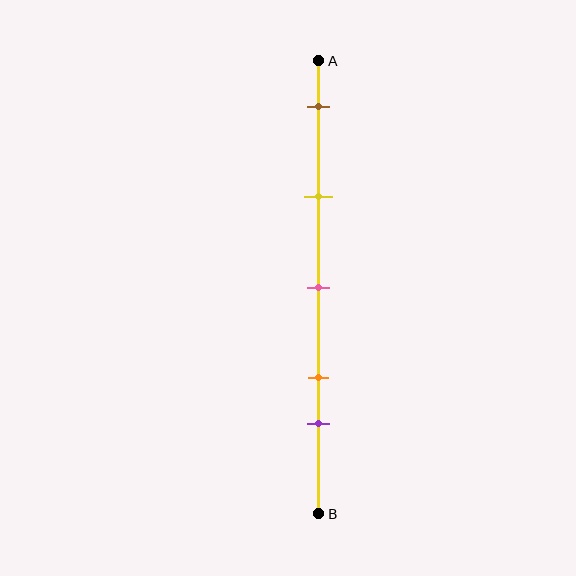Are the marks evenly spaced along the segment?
No, the marks are not evenly spaced.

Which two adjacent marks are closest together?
The orange and purple marks are the closest adjacent pair.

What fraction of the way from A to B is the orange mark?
The orange mark is approximately 70% (0.7) of the way from A to B.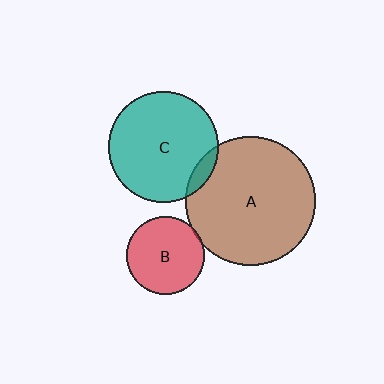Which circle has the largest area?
Circle A (brown).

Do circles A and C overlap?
Yes.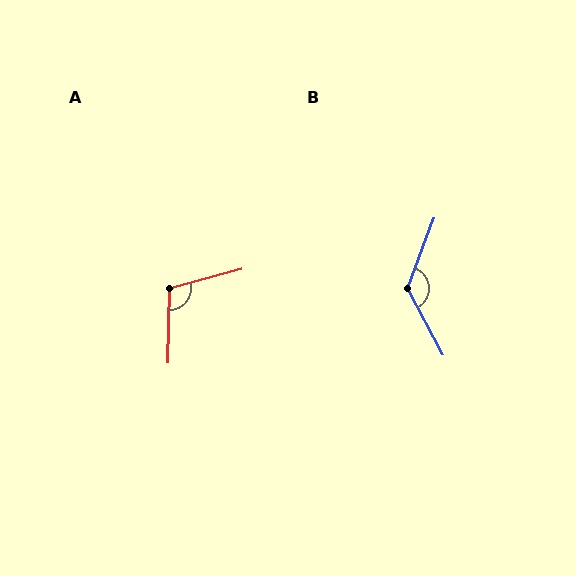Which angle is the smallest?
A, at approximately 106 degrees.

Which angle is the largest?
B, at approximately 132 degrees.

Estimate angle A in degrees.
Approximately 106 degrees.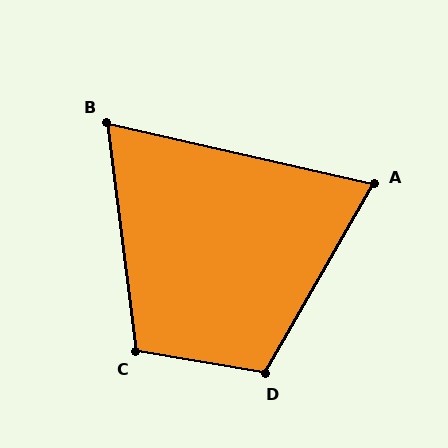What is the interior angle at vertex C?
Approximately 107 degrees (obtuse).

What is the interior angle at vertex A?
Approximately 73 degrees (acute).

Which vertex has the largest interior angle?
D, at approximately 110 degrees.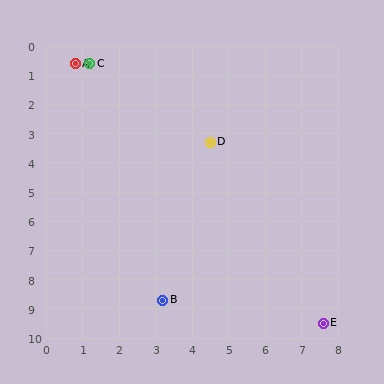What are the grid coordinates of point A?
Point A is at approximately (0.8, 0.6).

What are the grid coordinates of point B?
Point B is at approximately (3.2, 8.7).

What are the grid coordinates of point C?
Point C is at approximately (1.2, 0.6).